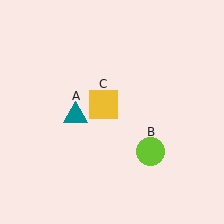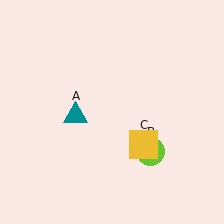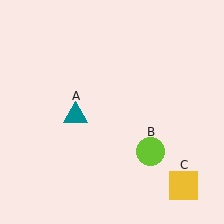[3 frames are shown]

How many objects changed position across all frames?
1 object changed position: yellow square (object C).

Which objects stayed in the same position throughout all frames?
Teal triangle (object A) and lime circle (object B) remained stationary.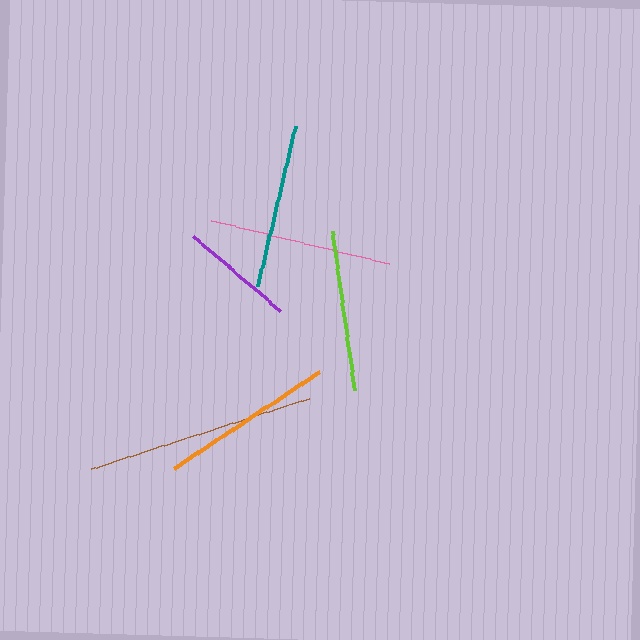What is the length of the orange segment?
The orange segment is approximately 175 pixels long.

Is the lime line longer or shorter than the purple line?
The lime line is longer than the purple line.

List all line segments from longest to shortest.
From longest to shortest: brown, pink, orange, teal, lime, purple.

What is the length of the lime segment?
The lime segment is approximately 161 pixels long.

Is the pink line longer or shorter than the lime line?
The pink line is longer than the lime line.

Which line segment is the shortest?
The purple line is the shortest at approximately 114 pixels.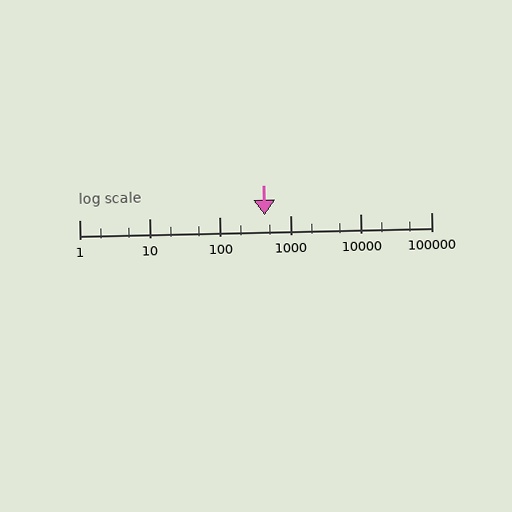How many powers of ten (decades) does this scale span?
The scale spans 5 decades, from 1 to 100000.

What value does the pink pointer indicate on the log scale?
The pointer indicates approximately 430.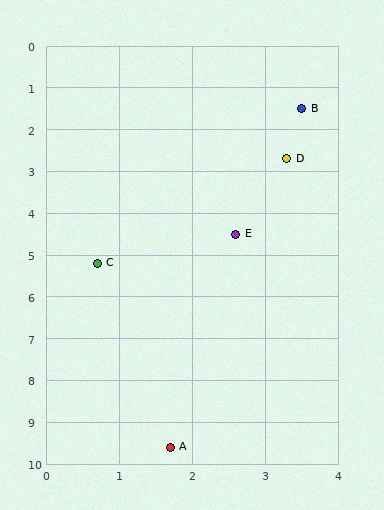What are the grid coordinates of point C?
Point C is at approximately (0.7, 5.2).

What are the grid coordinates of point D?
Point D is at approximately (3.3, 2.7).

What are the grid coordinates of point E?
Point E is at approximately (2.6, 4.5).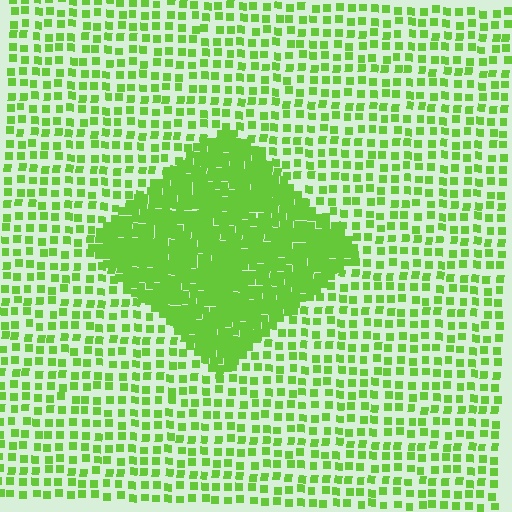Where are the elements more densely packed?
The elements are more densely packed inside the diamond boundary.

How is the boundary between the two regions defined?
The boundary is defined by a change in element density (approximately 2.7x ratio). All elements are the same color, size, and shape.